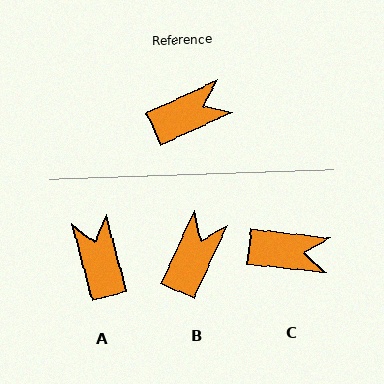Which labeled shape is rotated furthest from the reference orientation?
A, about 79 degrees away.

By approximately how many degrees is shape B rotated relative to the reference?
Approximately 40 degrees counter-clockwise.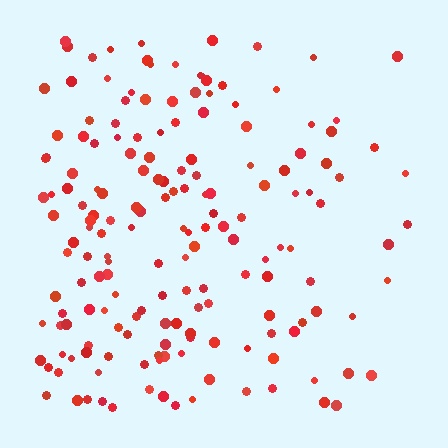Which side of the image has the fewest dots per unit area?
The right.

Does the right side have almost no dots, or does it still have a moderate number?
Still a moderate number, just noticeably fewer than the left.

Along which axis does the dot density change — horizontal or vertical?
Horizontal.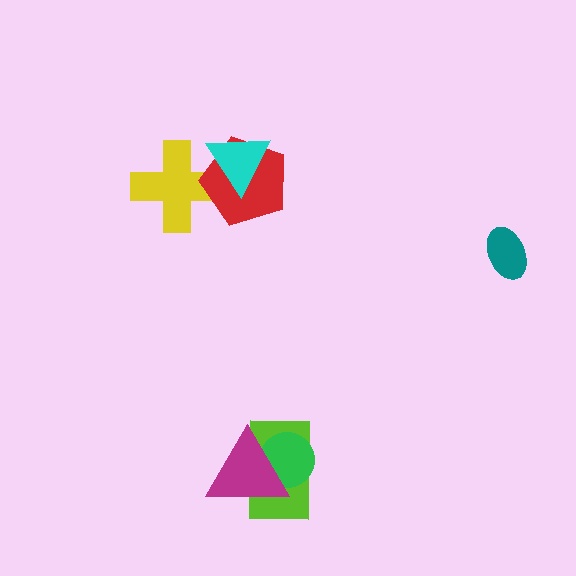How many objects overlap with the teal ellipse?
0 objects overlap with the teal ellipse.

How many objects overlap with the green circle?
2 objects overlap with the green circle.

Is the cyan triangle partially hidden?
No, no other shape covers it.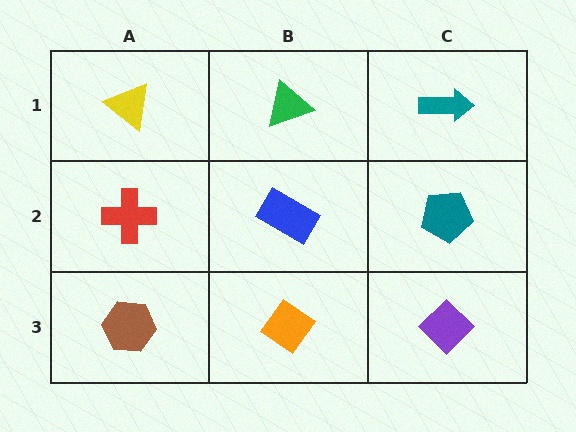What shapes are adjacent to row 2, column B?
A green triangle (row 1, column B), an orange diamond (row 3, column B), a red cross (row 2, column A), a teal pentagon (row 2, column C).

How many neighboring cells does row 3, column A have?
2.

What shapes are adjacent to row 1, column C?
A teal pentagon (row 2, column C), a green triangle (row 1, column B).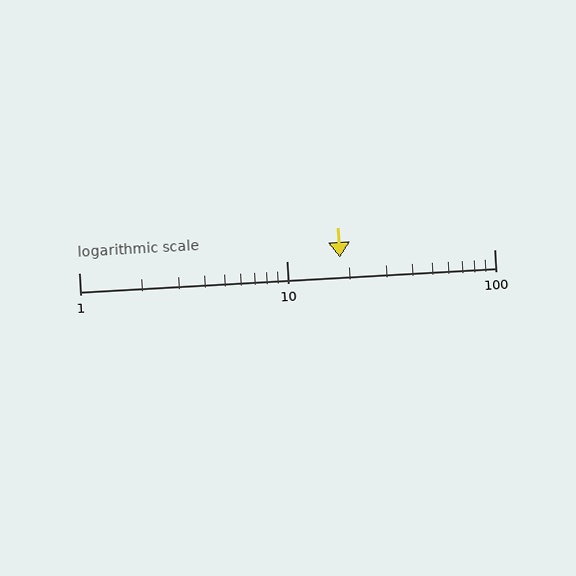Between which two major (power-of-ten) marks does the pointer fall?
The pointer is between 10 and 100.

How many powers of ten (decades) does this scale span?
The scale spans 2 decades, from 1 to 100.